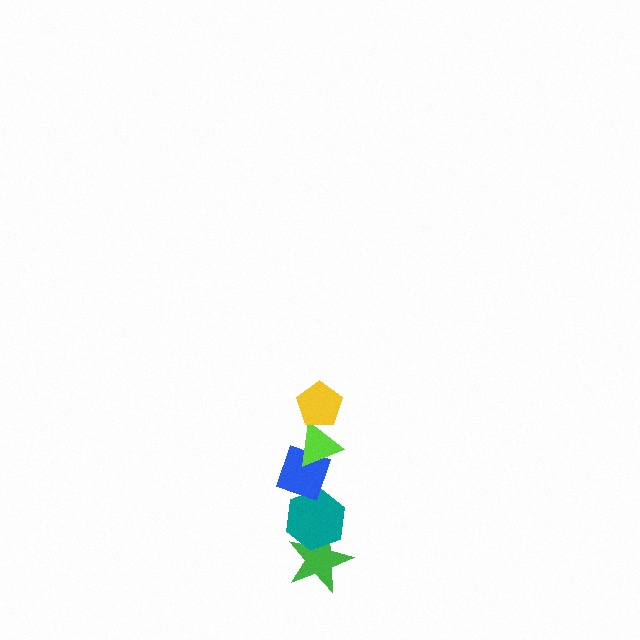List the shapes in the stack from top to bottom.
From top to bottom: the yellow pentagon, the lime triangle, the blue diamond, the teal hexagon, the green star.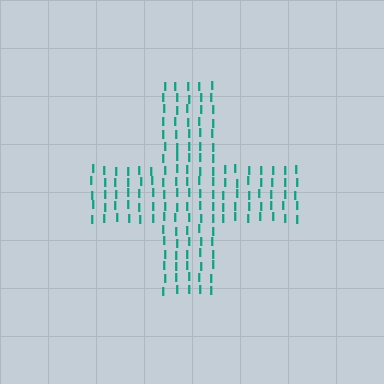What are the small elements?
The small elements are letter I's.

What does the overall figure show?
The overall figure shows a cross.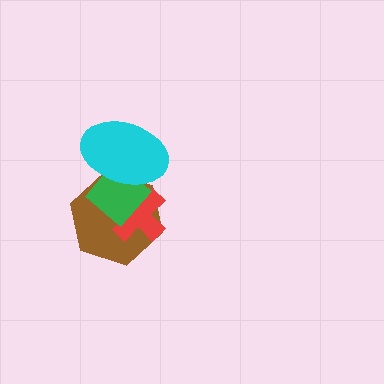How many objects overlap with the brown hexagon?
3 objects overlap with the brown hexagon.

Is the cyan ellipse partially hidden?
No, no other shape covers it.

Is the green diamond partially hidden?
Yes, it is partially covered by another shape.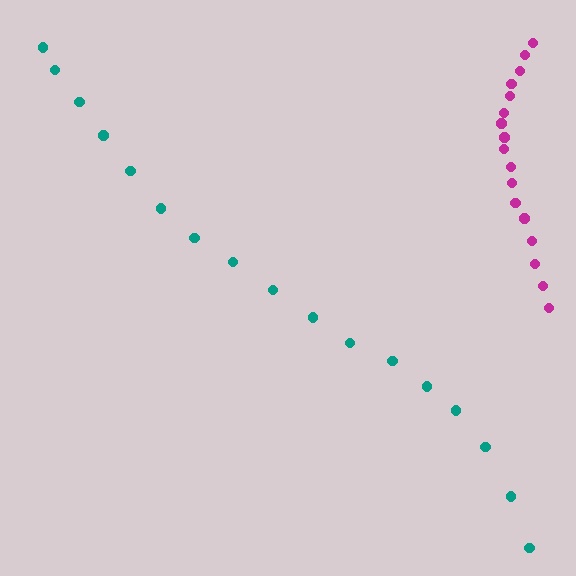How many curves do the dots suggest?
There are 2 distinct paths.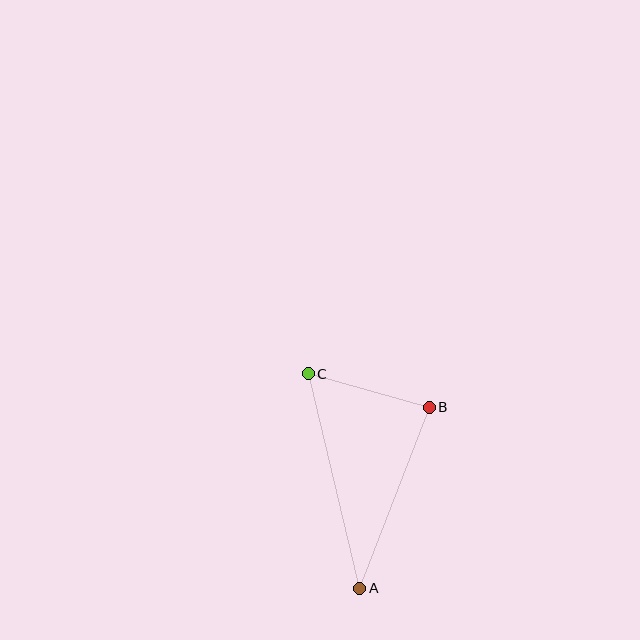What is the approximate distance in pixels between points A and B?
The distance between A and B is approximately 194 pixels.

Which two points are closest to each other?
Points B and C are closest to each other.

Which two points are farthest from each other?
Points A and C are farthest from each other.